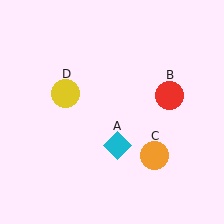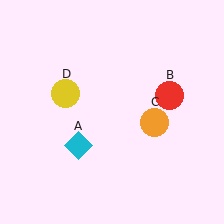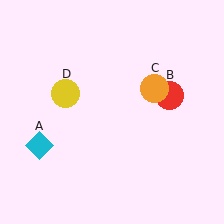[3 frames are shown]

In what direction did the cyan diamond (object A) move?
The cyan diamond (object A) moved left.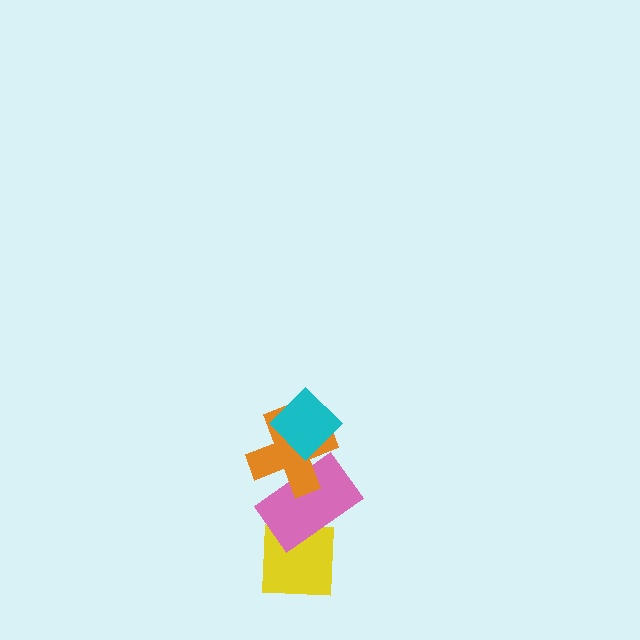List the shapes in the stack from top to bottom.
From top to bottom: the cyan diamond, the orange cross, the pink rectangle, the yellow square.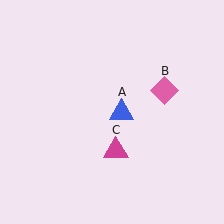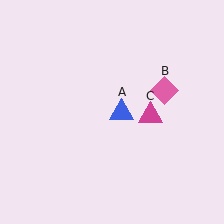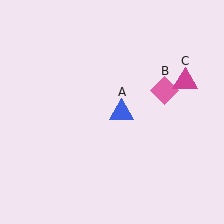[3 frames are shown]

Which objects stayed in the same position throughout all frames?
Blue triangle (object A) and pink diamond (object B) remained stationary.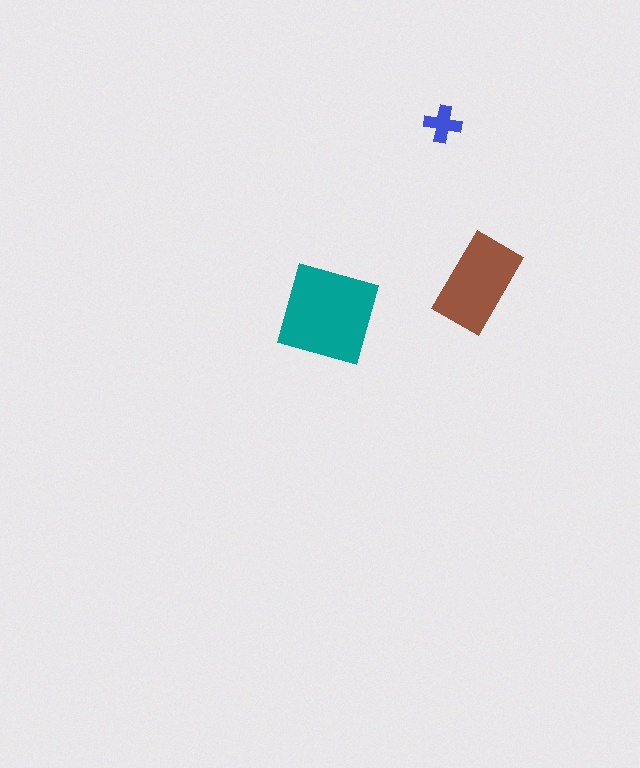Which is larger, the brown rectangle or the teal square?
The teal square.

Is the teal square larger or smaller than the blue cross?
Larger.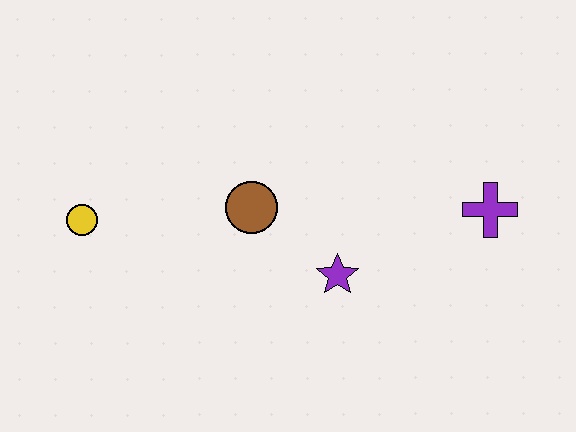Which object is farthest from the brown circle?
The purple cross is farthest from the brown circle.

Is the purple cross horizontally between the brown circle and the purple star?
No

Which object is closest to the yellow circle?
The brown circle is closest to the yellow circle.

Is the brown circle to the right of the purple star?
No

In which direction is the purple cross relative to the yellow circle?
The purple cross is to the right of the yellow circle.